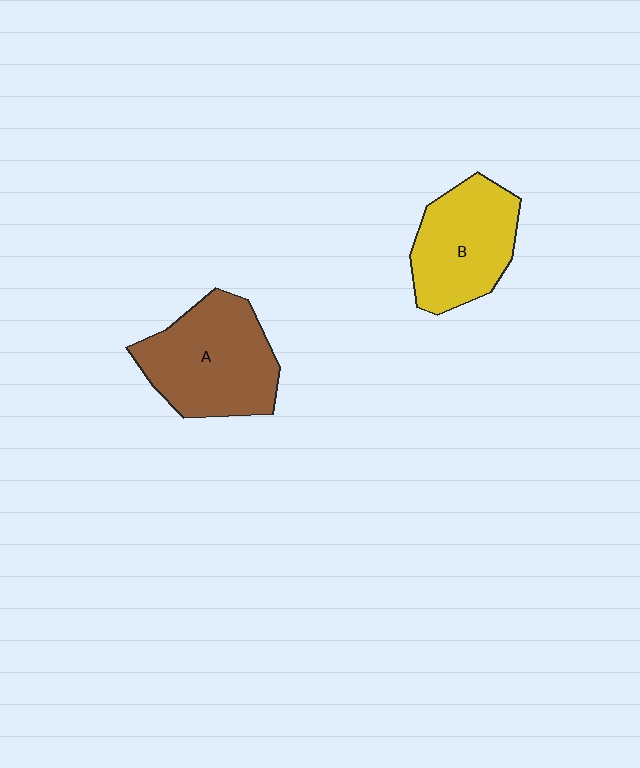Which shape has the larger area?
Shape A (brown).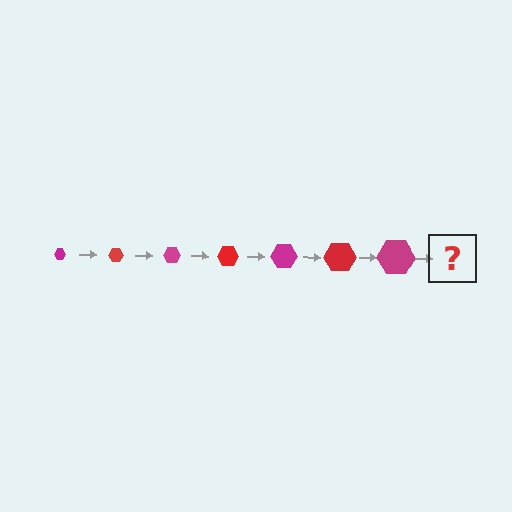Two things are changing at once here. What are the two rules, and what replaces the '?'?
The two rules are that the hexagon grows larger each step and the color cycles through magenta and red. The '?' should be a red hexagon, larger than the previous one.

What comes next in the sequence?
The next element should be a red hexagon, larger than the previous one.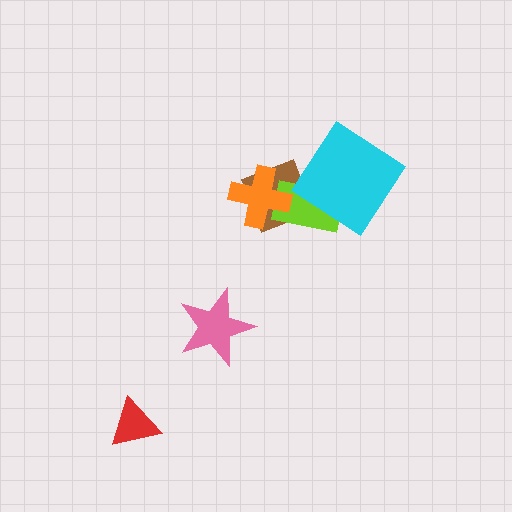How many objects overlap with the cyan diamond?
1 object overlaps with the cyan diamond.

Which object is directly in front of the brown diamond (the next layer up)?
The lime rectangle is directly in front of the brown diamond.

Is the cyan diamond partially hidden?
No, no other shape covers it.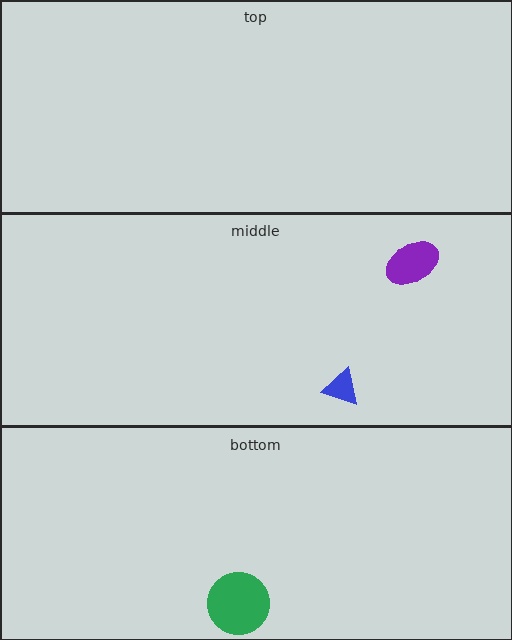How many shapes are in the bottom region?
1.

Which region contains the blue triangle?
The middle region.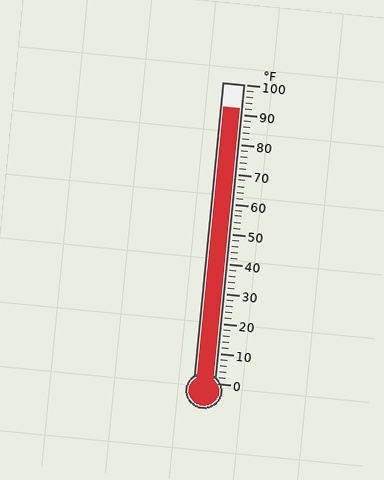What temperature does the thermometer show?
The thermometer shows approximately 92°F.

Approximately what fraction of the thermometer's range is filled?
The thermometer is filled to approximately 90% of its range.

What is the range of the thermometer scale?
The thermometer scale ranges from 0°F to 100°F.